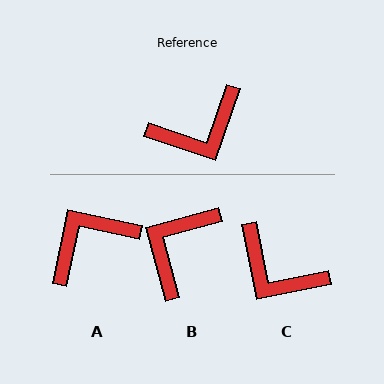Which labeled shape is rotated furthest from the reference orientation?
A, about 173 degrees away.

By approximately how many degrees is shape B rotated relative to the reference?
Approximately 146 degrees clockwise.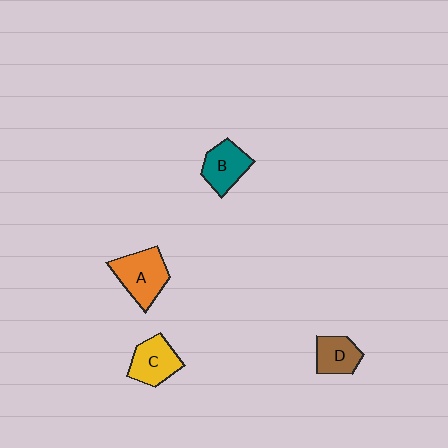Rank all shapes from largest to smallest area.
From largest to smallest: A (orange), C (yellow), B (teal), D (brown).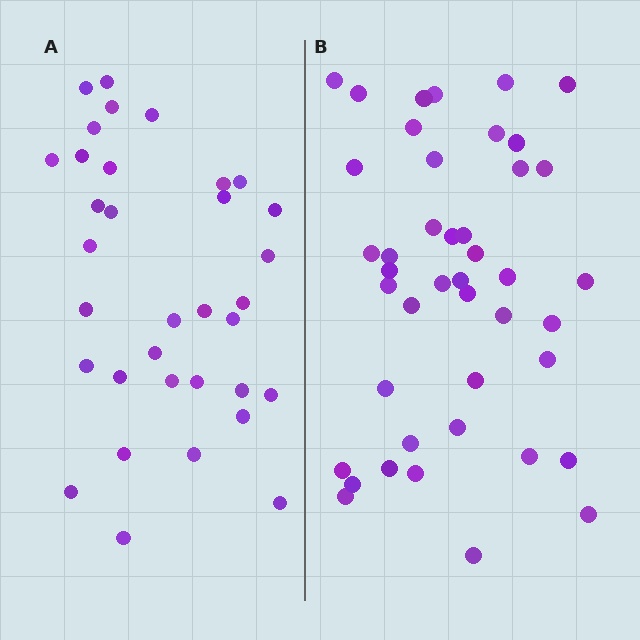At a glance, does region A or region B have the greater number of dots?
Region B (the right region) has more dots.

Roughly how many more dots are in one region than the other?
Region B has roughly 8 or so more dots than region A.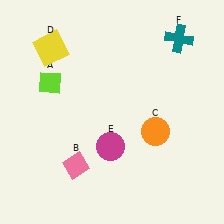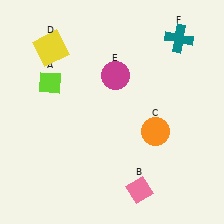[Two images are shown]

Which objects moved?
The objects that moved are: the pink diamond (B), the magenta circle (E).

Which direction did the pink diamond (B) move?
The pink diamond (B) moved right.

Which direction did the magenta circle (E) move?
The magenta circle (E) moved up.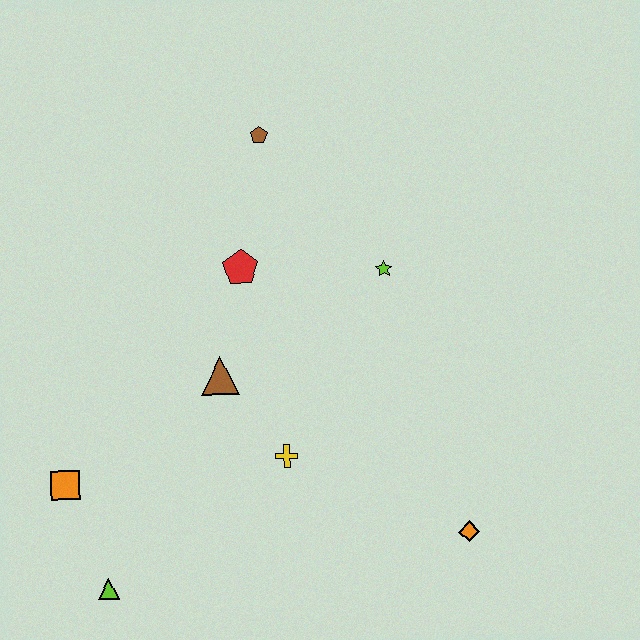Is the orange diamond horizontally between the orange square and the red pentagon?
No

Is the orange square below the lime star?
Yes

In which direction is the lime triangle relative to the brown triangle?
The lime triangle is below the brown triangle.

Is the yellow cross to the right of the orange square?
Yes